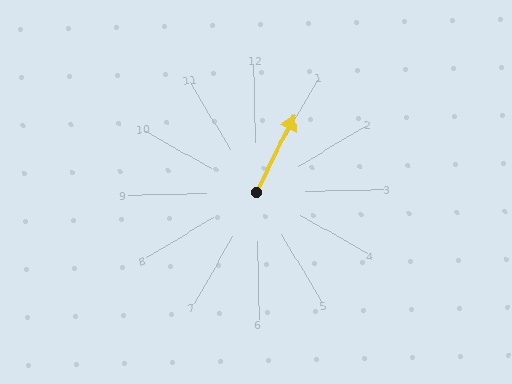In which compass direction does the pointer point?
Northeast.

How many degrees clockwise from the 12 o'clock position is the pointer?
Approximately 28 degrees.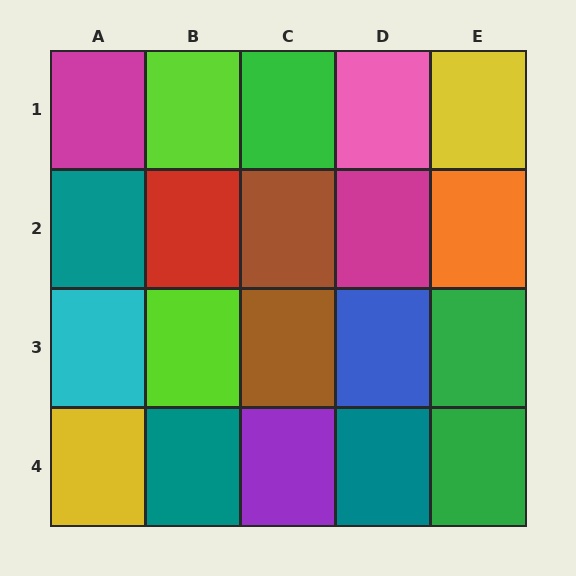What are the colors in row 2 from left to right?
Teal, red, brown, magenta, orange.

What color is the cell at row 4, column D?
Teal.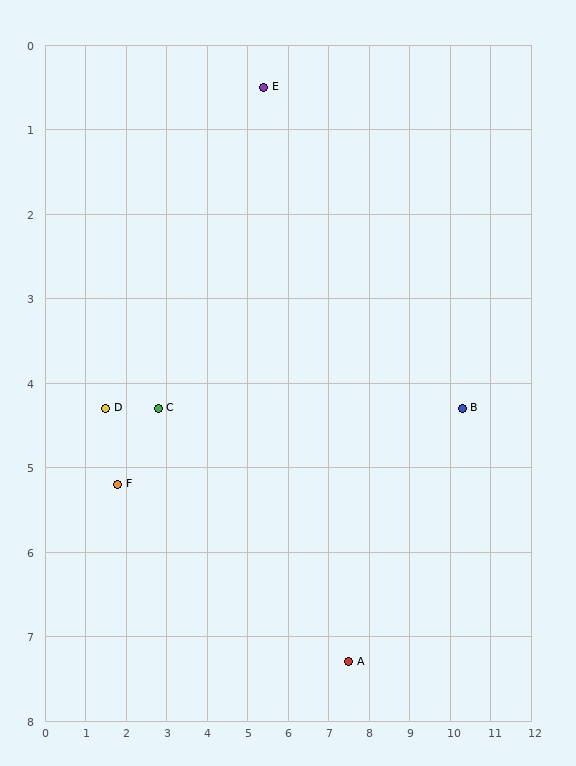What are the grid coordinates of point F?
Point F is at approximately (1.8, 5.2).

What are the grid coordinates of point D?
Point D is at approximately (1.5, 4.3).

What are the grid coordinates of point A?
Point A is at approximately (7.5, 7.3).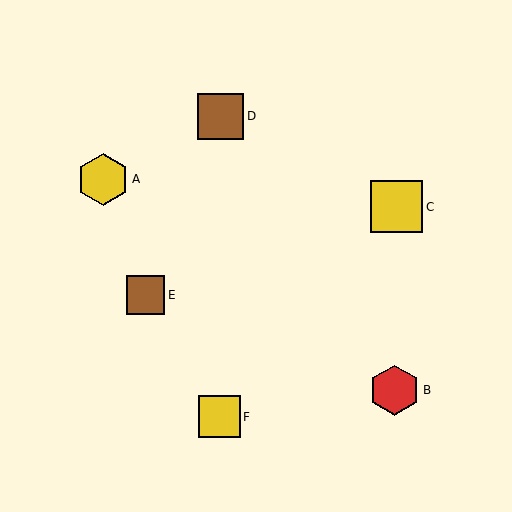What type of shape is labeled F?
Shape F is a yellow square.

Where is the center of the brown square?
The center of the brown square is at (221, 116).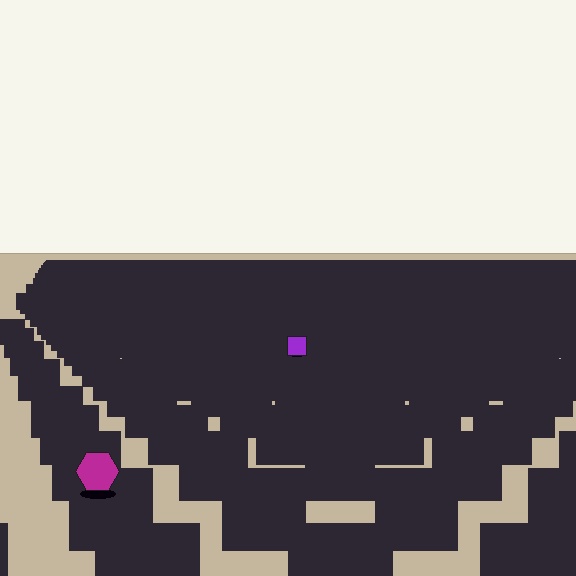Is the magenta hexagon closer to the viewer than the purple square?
Yes. The magenta hexagon is closer — you can tell from the texture gradient: the ground texture is coarser near it.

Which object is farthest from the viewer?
The purple square is farthest from the viewer. It appears smaller and the ground texture around it is denser.